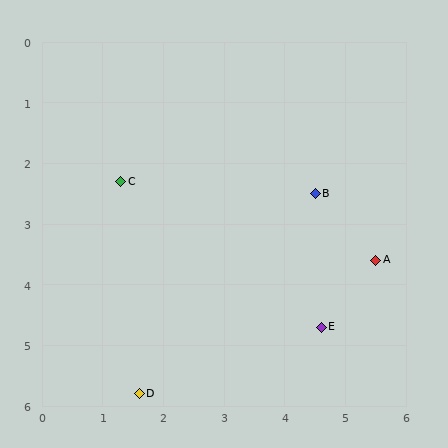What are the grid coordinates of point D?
Point D is at approximately (1.6, 5.8).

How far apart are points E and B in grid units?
Points E and B are about 2.2 grid units apart.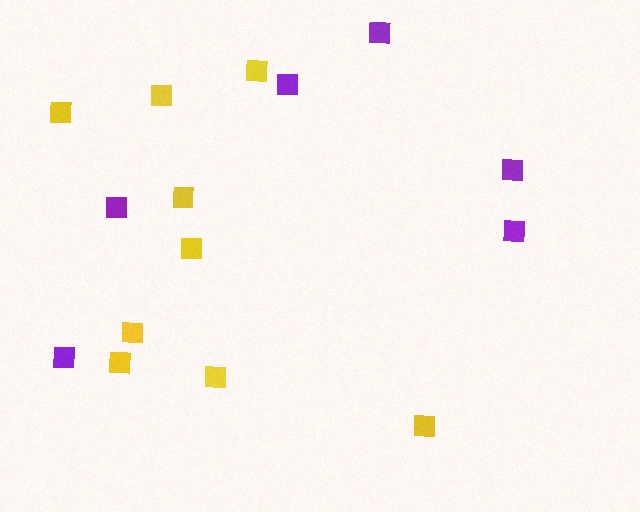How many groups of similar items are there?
There are 2 groups: one group of yellow squares (9) and one group of purple squares (6).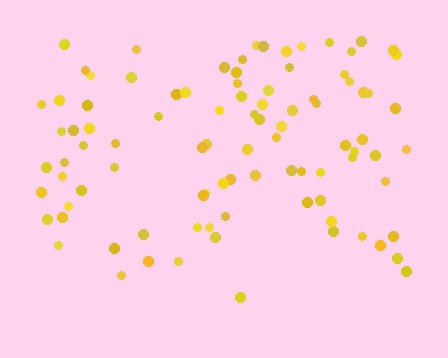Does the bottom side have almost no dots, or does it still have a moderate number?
Still a moderate number, just noticeably fewer than the top.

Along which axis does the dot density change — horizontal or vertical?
Vertical.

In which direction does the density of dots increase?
From bottom to top, with the top side densest.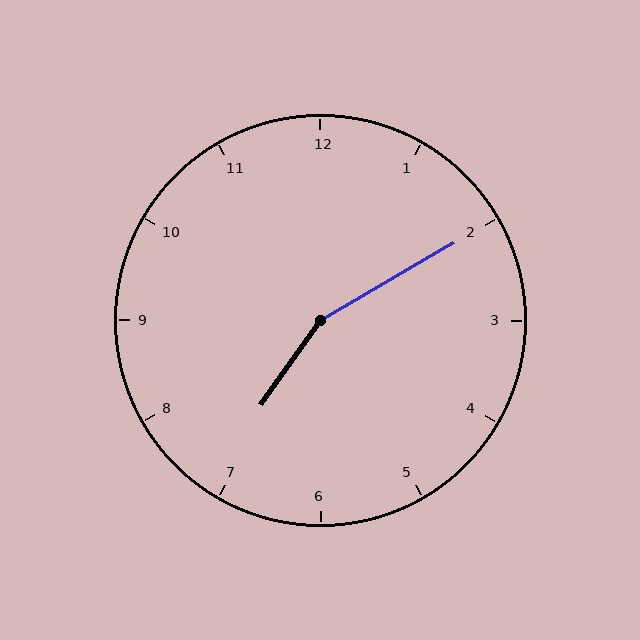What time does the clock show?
7:10.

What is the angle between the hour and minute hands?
Approximately 155 degrees.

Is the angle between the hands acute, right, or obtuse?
It is obtuse.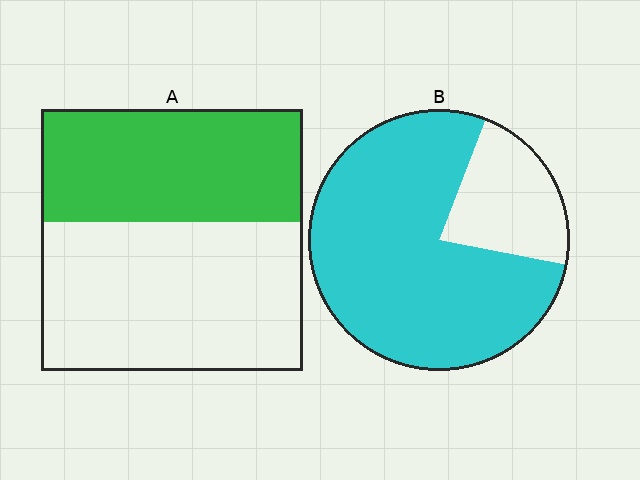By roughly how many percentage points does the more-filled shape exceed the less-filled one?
By roughly 35 percentage points (B over A).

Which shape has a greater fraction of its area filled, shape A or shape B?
Shape B.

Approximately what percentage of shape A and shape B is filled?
A is approximately 45% and B is approximately 80%.